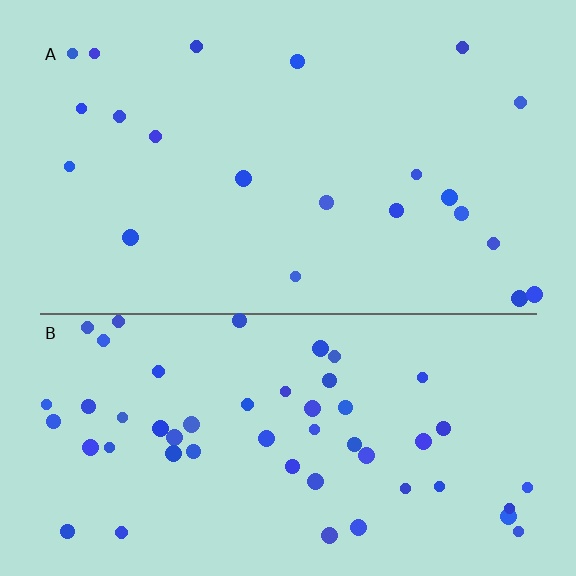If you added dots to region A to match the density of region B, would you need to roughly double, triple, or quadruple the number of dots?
Approximately triple.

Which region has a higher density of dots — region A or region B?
B (the bottom).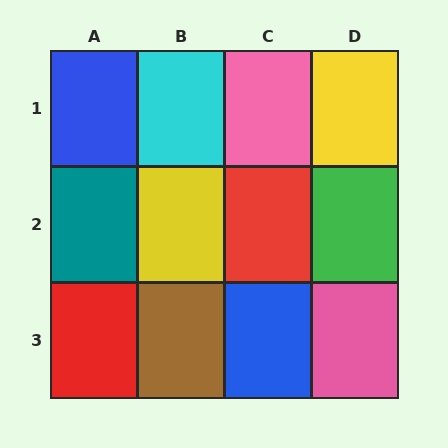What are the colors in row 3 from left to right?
Red, brown, blue, pink.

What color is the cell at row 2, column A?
Teal.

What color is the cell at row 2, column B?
Yellow.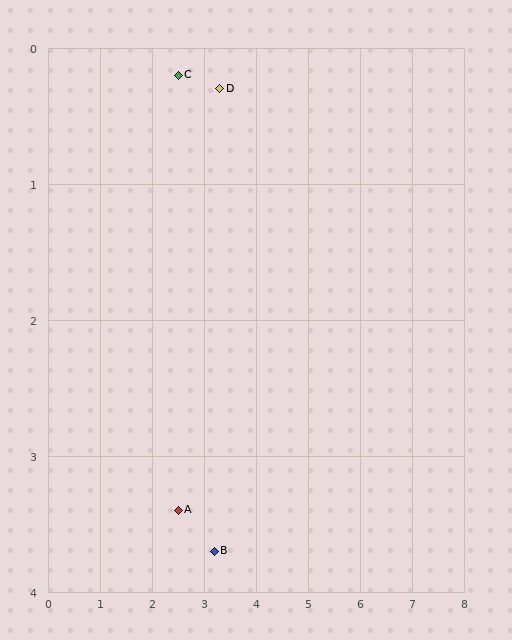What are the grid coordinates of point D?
Point D is at approximately (3.3, 0.3).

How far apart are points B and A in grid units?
Points B and A are about 0.8 grid units apart.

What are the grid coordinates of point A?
Point A is at approximately (2.5, 3.4).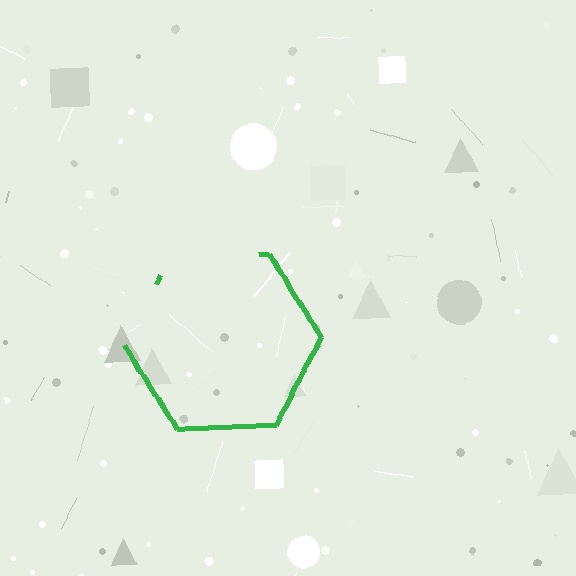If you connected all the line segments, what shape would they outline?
They would outline a hexagon.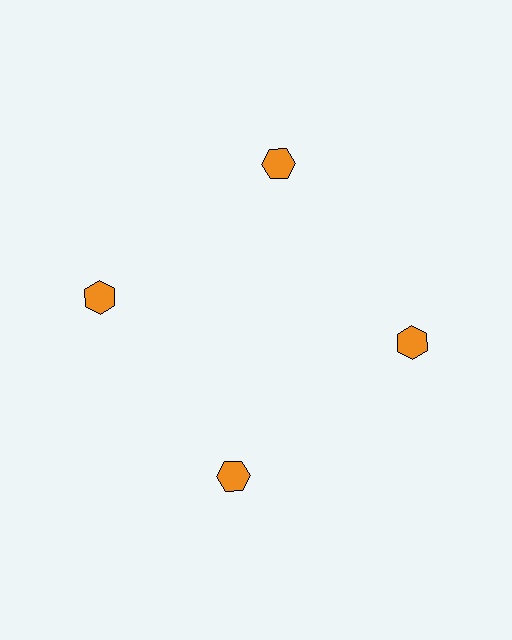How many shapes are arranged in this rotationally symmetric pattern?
There are 4 shapes, arranged in 4 groups of 1.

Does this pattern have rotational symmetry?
Yes, this pattern has 4-fold rotational symmetry. It looks the same after rotating 90 degrees around the center.